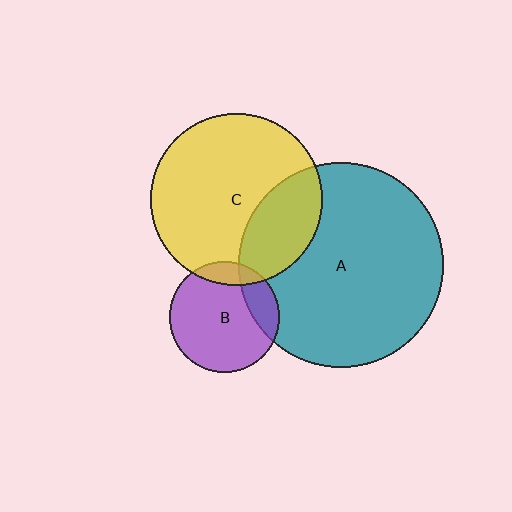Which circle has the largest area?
Circle A (teal).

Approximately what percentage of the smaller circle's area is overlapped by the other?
Approximately 10%.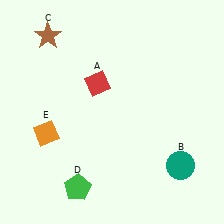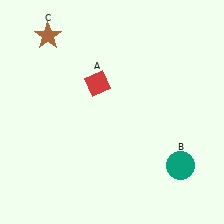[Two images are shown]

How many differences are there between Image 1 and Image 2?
There are 2 differences between the two images.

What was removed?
The green pentagon (D), the orange diamond (E) were removed in Image 2.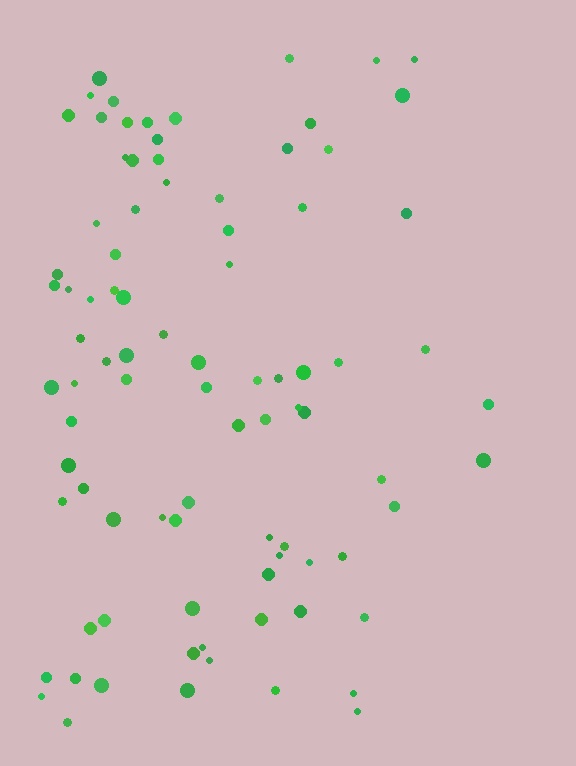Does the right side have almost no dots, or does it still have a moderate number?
Still a moderate number, just noticeably fewer than the left.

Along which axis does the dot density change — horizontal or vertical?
Horizontal.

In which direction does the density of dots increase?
From right to left, with the left side densest.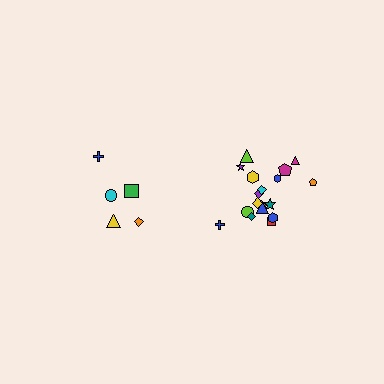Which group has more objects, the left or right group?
The right group.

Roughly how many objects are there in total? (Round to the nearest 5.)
Roughly 25 objects in total.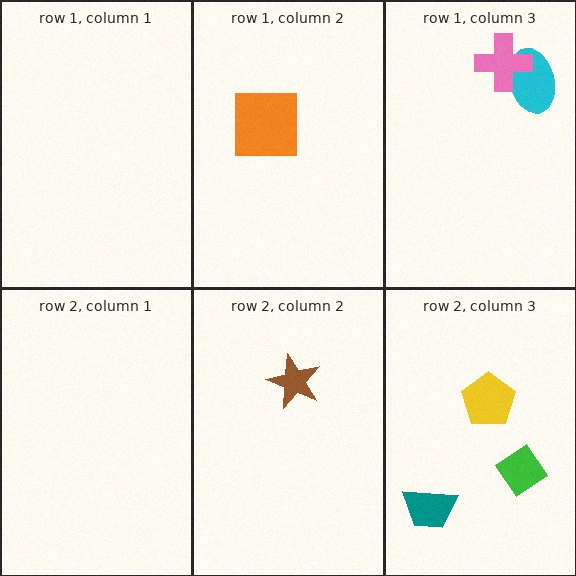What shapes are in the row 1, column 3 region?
The cyan ellipse, the pink cross.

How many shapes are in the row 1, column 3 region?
2.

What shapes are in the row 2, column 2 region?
The brown star.